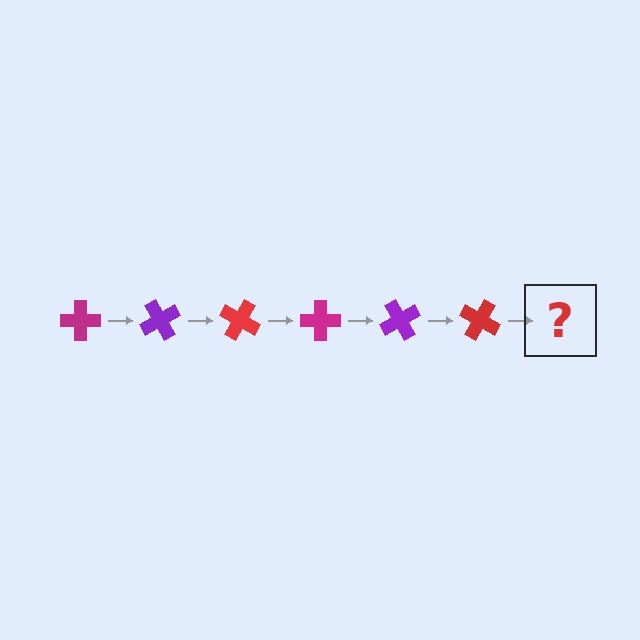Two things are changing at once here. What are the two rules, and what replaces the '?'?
The two rules are that it rotates 60 degrees each step and the color cycles through magenta, purple, and red. The '?' should be a magenta cross, rotated 360 degrees from the start.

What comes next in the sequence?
The next element should be a magenta cross, rotated 360 degrees from the start.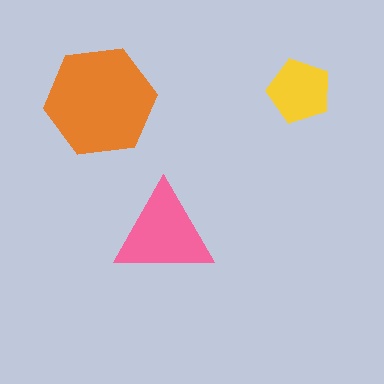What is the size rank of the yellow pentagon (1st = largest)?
3rd.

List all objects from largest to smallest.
The orange hexagon, the pink triangle, the yellow pentagon.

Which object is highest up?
The yellow pentagon is topmost.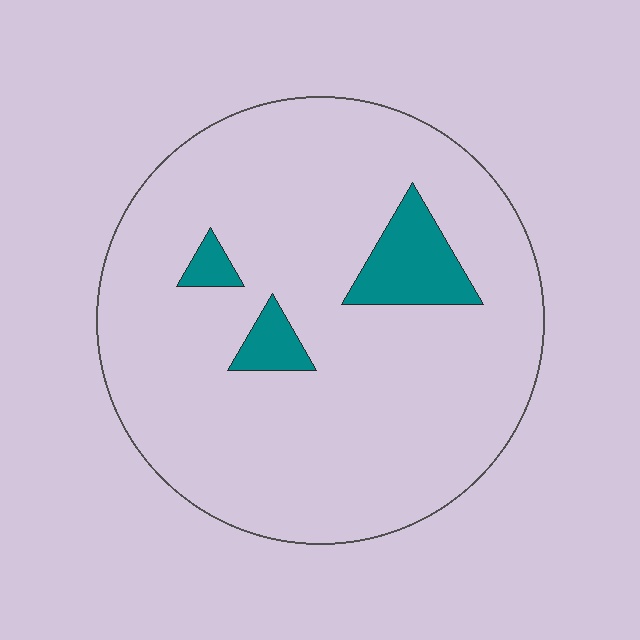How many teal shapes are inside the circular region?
3.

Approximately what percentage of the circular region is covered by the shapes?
Approximately 10%.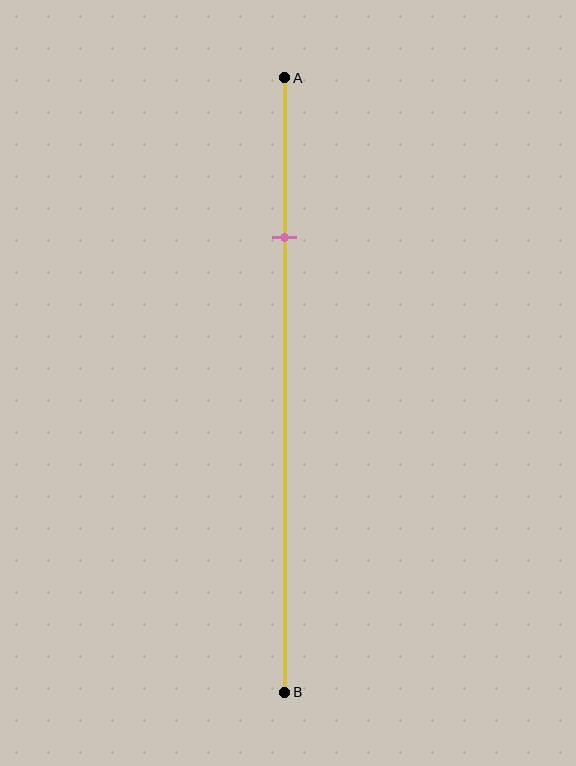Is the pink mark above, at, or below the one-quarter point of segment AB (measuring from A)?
The pink mark is approximately at the one-quarter point of segment AB.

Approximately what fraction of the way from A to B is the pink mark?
The pink mark is approximately 25% of the way from A to B.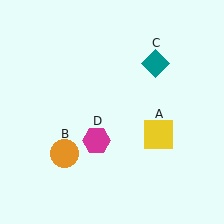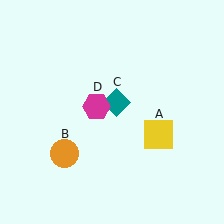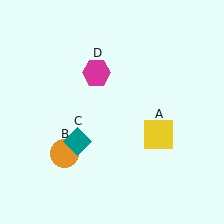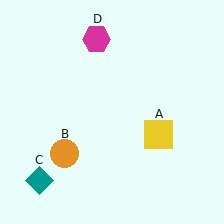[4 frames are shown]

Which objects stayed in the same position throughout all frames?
Yellow square (object A) and orange circle (object B) remained stationary.